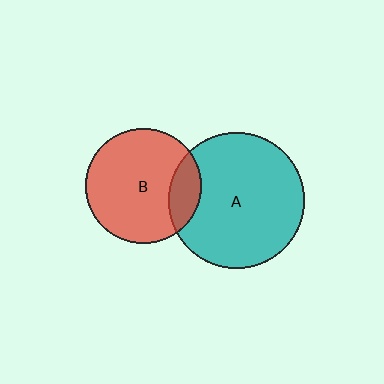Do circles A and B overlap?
Yes.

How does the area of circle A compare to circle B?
Approximately 1.4 times.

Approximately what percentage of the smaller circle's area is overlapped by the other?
Approximately 15%.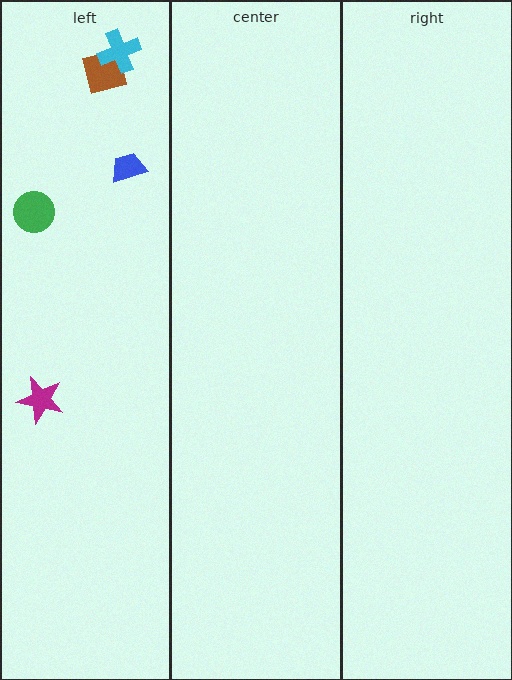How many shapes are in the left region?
5.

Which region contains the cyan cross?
The left region.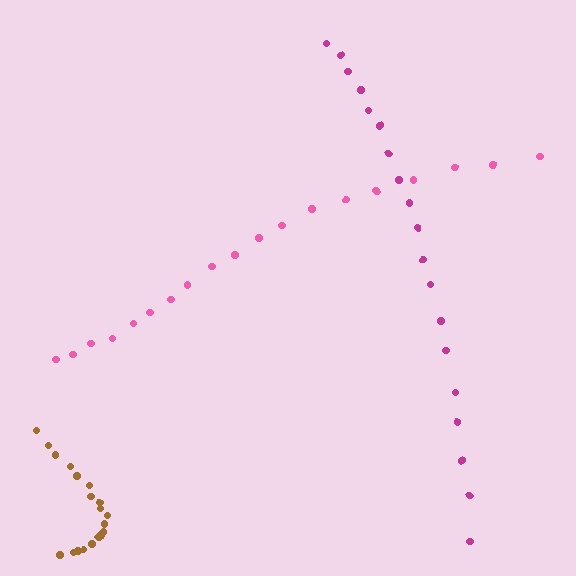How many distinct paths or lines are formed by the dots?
There are 3 distinct paths.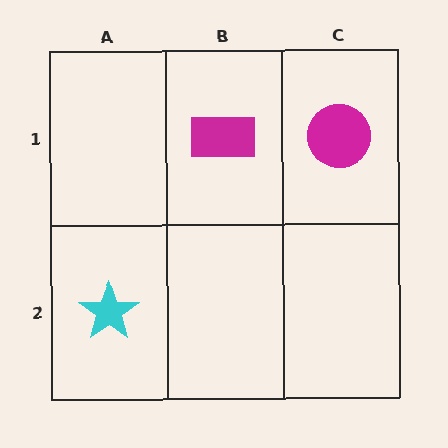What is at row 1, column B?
A magenta rectangle.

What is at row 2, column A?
A cyan star.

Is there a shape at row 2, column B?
No, that cell is empty.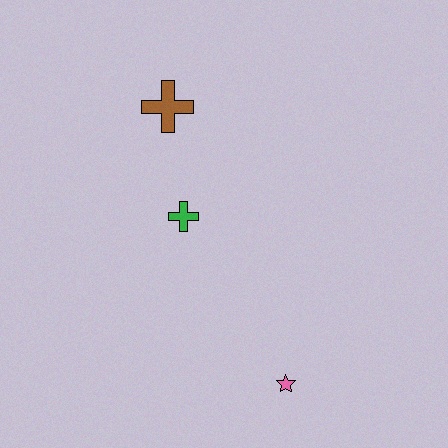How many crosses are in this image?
There are 2 crosses.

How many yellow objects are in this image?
There are no yellow objects.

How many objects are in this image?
There are 3 objects.